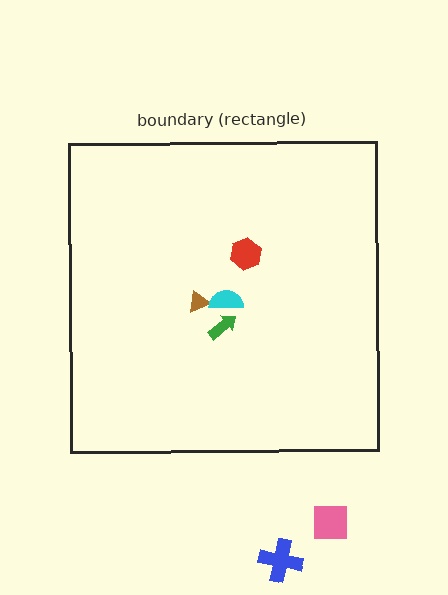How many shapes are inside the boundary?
4 inside, 2 outside.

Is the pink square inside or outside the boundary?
Outside.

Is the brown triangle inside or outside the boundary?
Inside.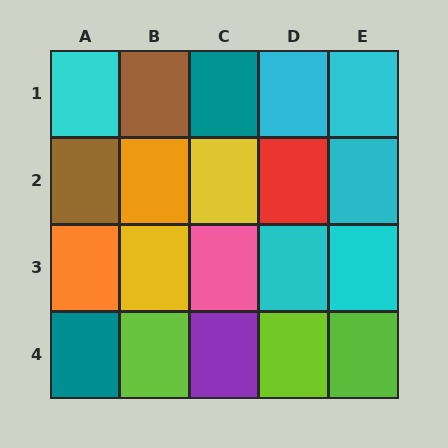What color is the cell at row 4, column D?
Lime.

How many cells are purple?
1 cell is purple.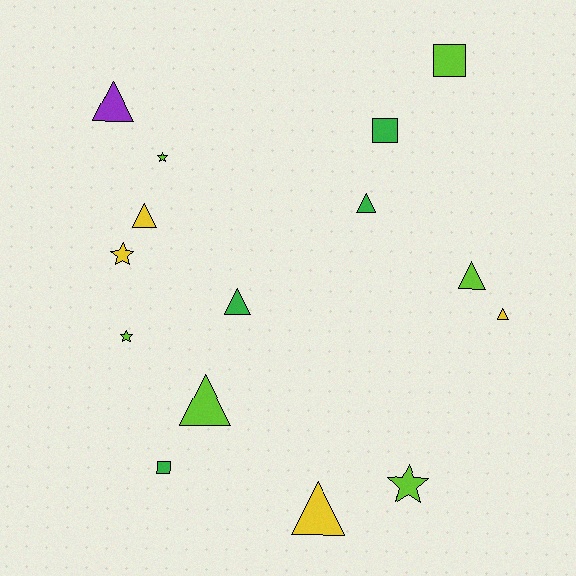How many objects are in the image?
There are 15 objects.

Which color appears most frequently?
Lime, with 6 objects.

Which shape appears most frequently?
Triangle, with 8 objects.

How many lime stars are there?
There are 3 lime stars.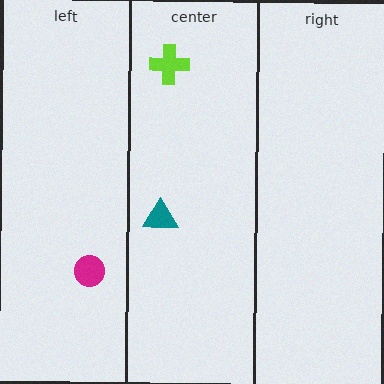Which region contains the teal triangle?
The center region.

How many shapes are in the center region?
2.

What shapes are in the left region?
The magenta circle.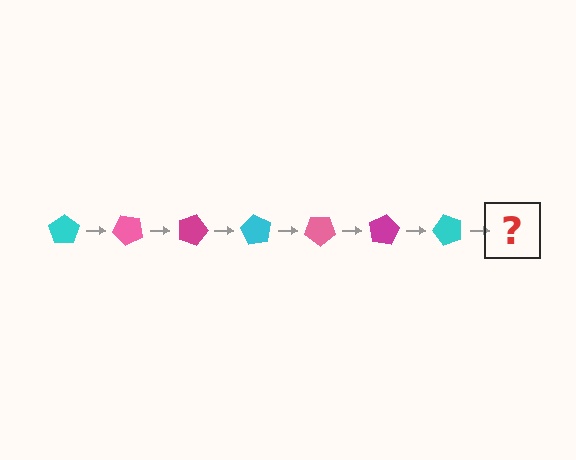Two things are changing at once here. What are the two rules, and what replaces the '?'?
The two rules are that it rotates 45 degrees each step and the color cycles through cyan, pink, and magenta. The '?' should be a pink pentagon, rotated 315 degrees from the start.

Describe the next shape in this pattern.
It should be a pink pentagon, rotated 315 degrees from the start.